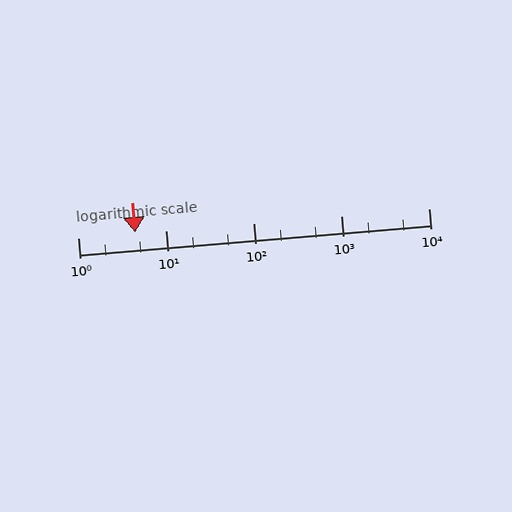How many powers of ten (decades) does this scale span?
The scale spans 4 decades, from 1 to 10000.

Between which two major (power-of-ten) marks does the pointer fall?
The pointer is between 1 and 10.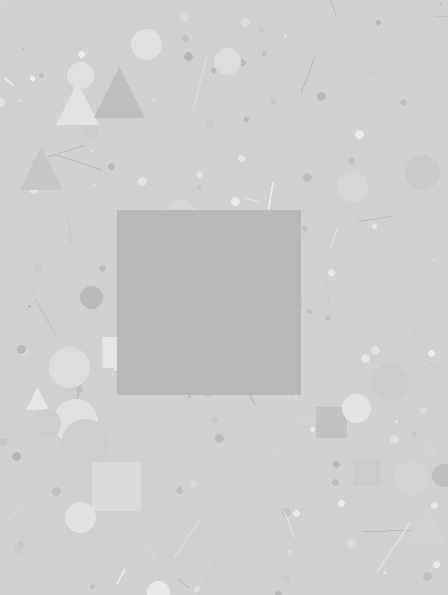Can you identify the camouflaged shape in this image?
The camouflaged shape is a square.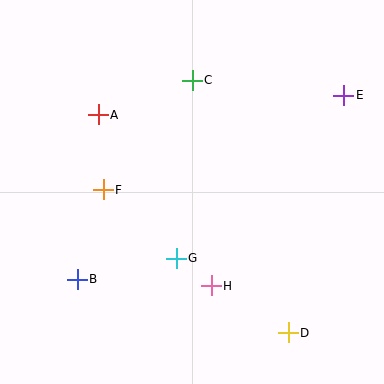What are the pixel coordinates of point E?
Point E is at (344, 95).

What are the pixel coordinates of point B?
Point B is at (77, 279).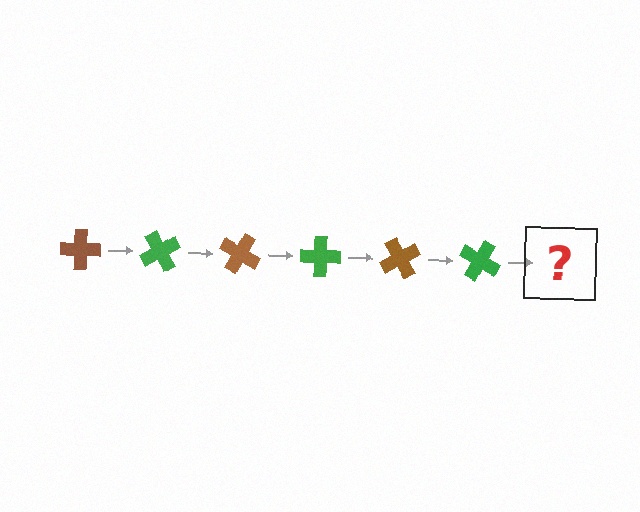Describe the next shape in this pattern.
It should be a brown cross, rotated 360 degrees from the start.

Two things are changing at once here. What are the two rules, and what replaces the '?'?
The two rules are that it rotates 60 degrees each step and the color cycles through brown and green. The '?' should be a brown cross, rotated 360 degrees from the start.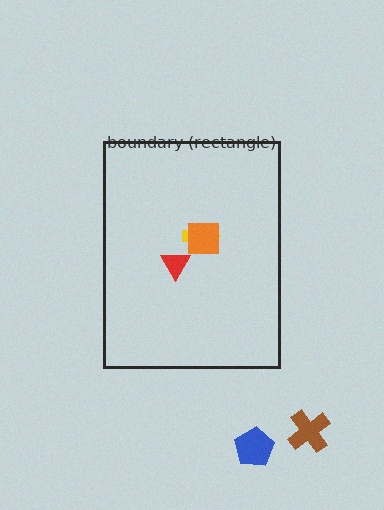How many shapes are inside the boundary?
3 inside, 2 outside.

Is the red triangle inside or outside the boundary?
Inside.